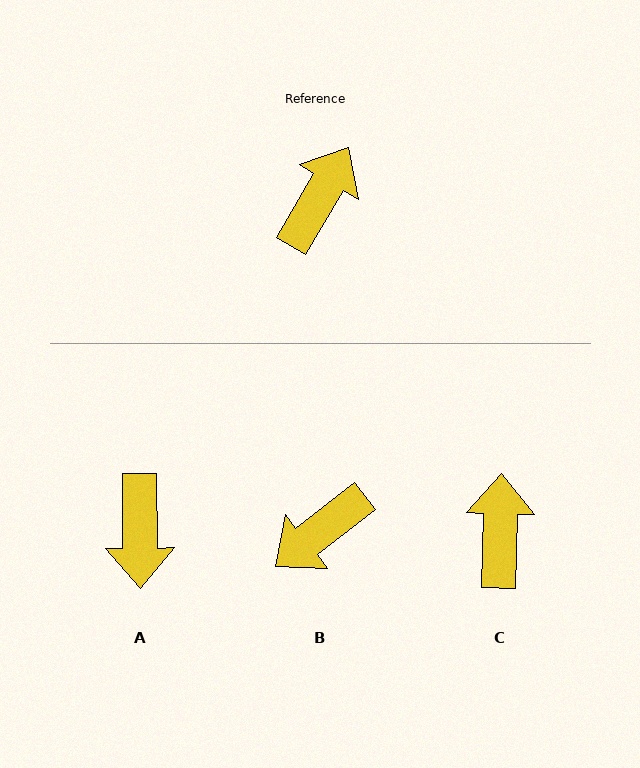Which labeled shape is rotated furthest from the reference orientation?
B, about 158 degrees away.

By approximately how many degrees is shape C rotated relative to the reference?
Approximately 29 degrees counter-clockwise.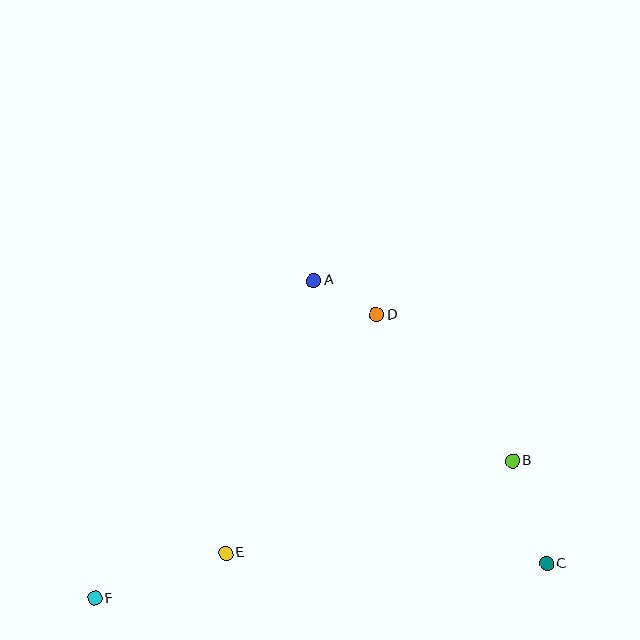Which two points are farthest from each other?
Points C and F are farthest from each other.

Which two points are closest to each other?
Points A and D are closest to each other.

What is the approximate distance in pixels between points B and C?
The distance between B and C is approximately 109 pixels.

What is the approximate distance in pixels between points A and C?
The distance between A and C is approximately 367 pixels.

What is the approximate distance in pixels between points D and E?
The distance between D and E is approximately 282 pixels.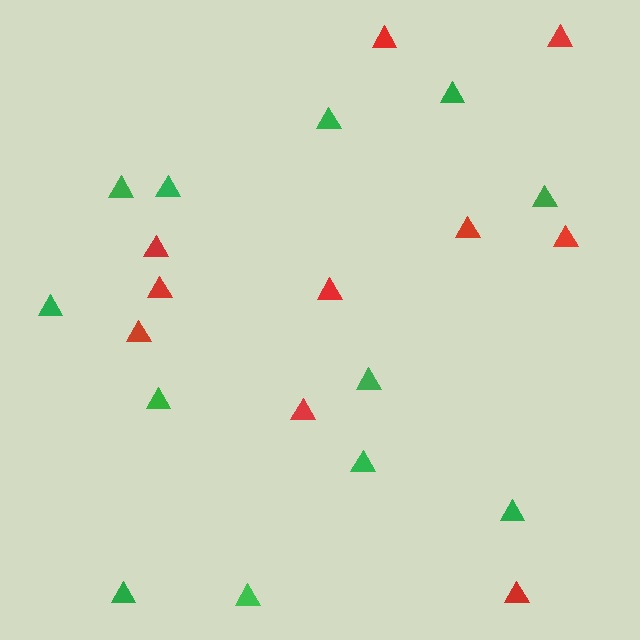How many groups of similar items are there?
There are 2 groups: one group of red triangles (10) and one group of green triangles (12).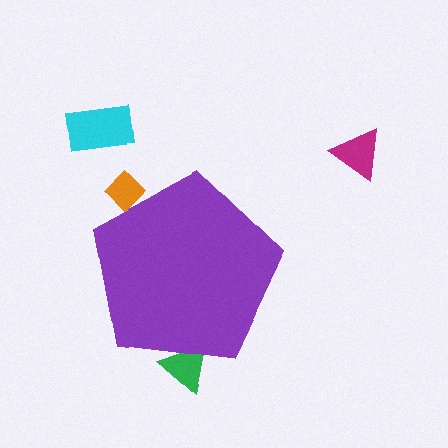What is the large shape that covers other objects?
A purple pentagon.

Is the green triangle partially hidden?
Yes, the green triangle is partially hidden behind the purple pentagon.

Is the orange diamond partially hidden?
Yes, the orange diamond is partially hidden behind the purple pentagon.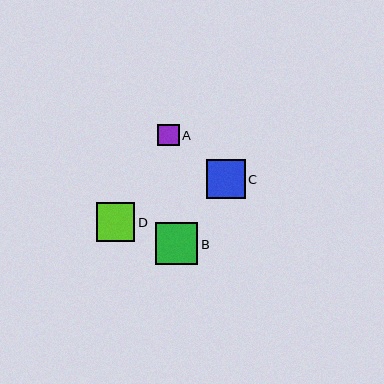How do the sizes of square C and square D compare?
Square C and square D are approximately the same size.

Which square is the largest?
Square B is the largest with a size of approximately 42 pixels.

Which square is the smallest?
Square A is the smallest with a size of approximately 22 pixels.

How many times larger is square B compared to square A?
Square B is approximately 1.9 times the size of square A.